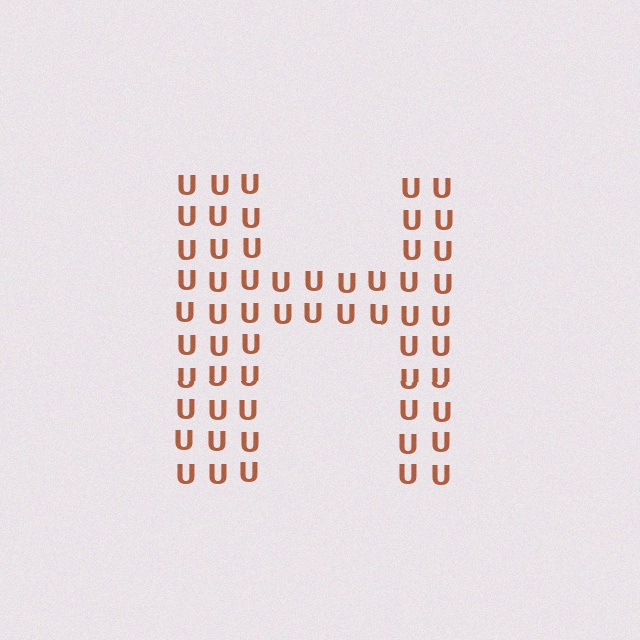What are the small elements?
The small elements are letter U's.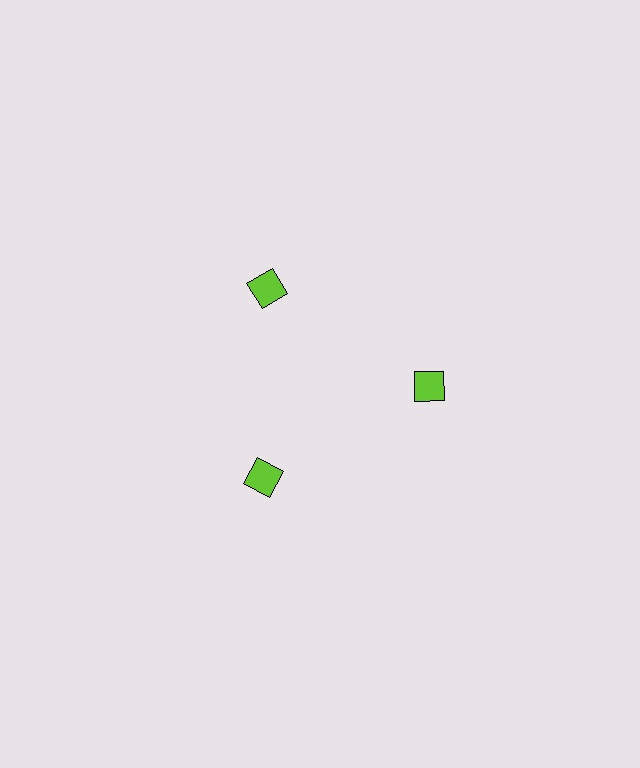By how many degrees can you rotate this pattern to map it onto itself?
The pattern maps onto itself every 120 degrees of rotation.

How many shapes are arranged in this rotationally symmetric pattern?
There are 3 shapes, arranged in 3 groups of 1.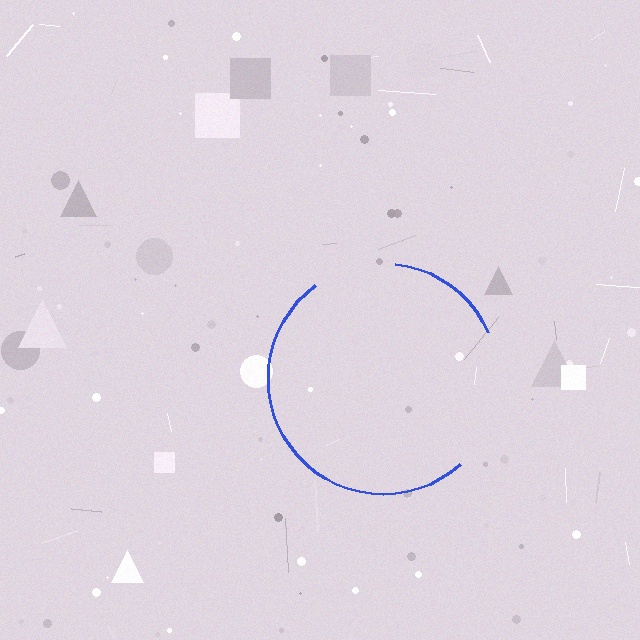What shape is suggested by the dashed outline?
The dashed outline suggests a circle.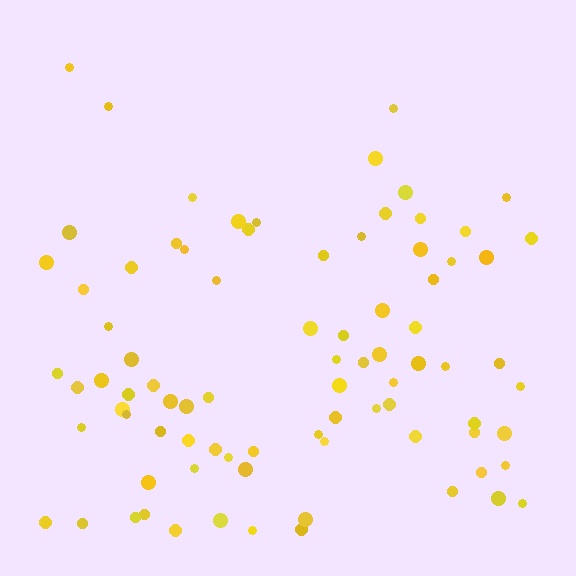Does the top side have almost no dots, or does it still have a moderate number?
Still a moderate number, just noticeably fewer than the bottom.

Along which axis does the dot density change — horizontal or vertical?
Vertical.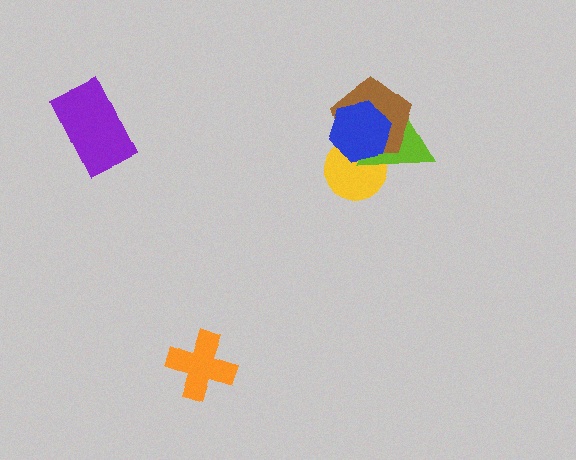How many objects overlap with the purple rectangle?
0 objects overlap with the purple rectangle.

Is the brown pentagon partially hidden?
Yes, it is partially covered by another shape.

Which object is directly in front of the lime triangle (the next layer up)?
The brown pentagon is directly in front of the lime triangle.